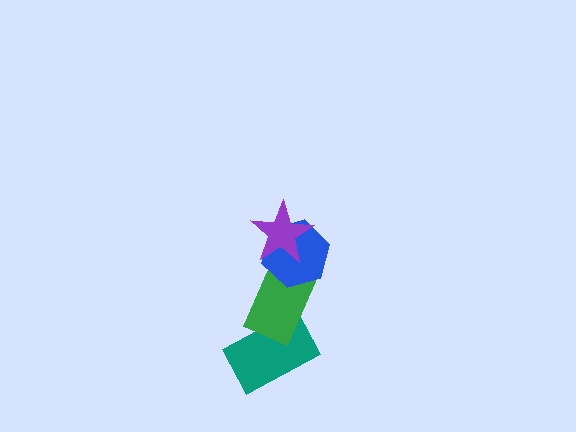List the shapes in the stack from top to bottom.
From top to bottom: the purple star, the blue hexagon, the green rectangle, the teal rectangle.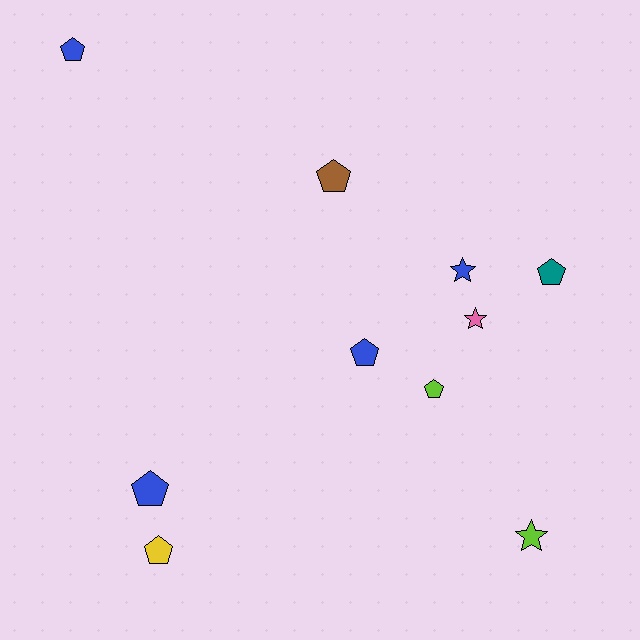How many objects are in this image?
There are 10 objects.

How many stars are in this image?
There are 3 stars.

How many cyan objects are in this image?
There are no cyan objects.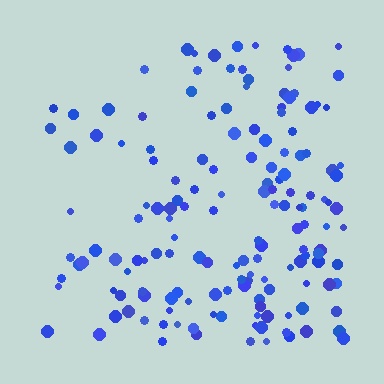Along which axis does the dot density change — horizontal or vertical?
Horizontal.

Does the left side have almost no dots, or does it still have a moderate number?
Still a moderate number, just noticeably fewer than the right.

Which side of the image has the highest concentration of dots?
The right.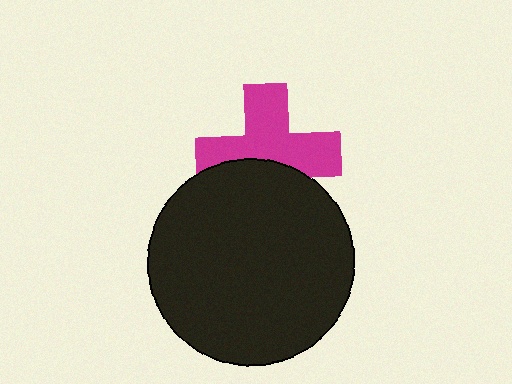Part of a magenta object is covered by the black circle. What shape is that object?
It is a cross.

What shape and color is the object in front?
The object in front is a black circle.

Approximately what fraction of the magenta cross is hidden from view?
Roughly 37% of the magenta cross is hidden behind the black circle.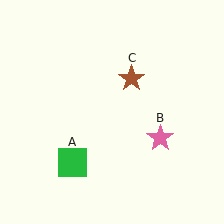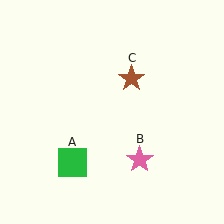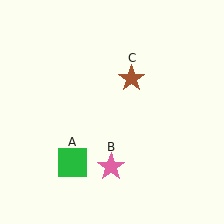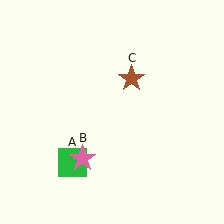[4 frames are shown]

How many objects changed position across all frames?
1 object changed position: pink star (object B).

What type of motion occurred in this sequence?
The pink star (object B) rotated clockwise around the center of the scene.